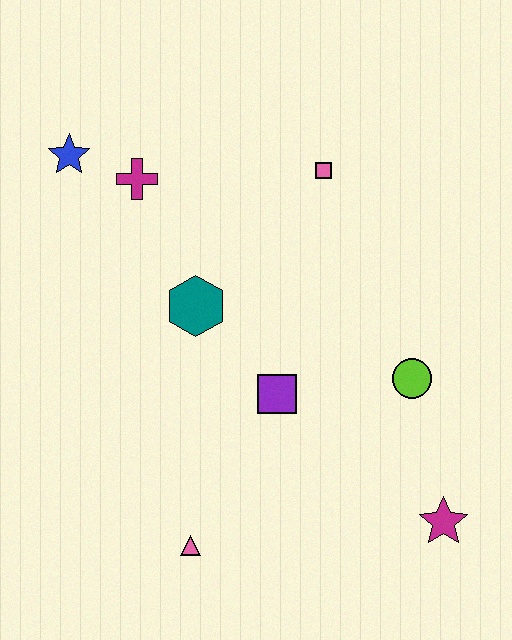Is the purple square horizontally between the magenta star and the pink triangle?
Yes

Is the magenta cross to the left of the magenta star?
Yes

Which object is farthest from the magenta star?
The blue star is farthest from the magenta star.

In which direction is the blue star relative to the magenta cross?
The blue star is to the left of the magenta cross.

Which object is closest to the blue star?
The magenta cross is closest to the blue star.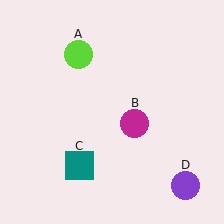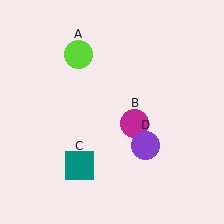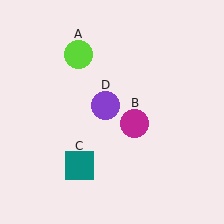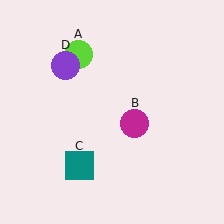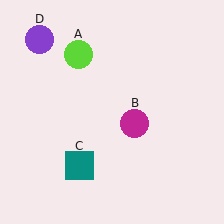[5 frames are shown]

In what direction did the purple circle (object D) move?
The purple circle (object D) moved up and to the left.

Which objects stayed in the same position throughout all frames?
Lime circle (object A) and magenta circle (object B) and teal square (object C) remained stationary.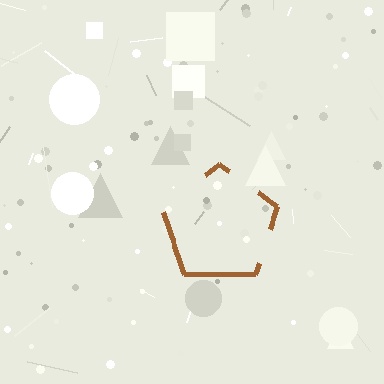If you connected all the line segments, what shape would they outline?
They would outline a pentagon.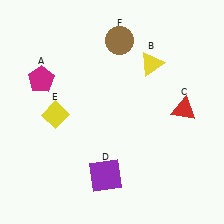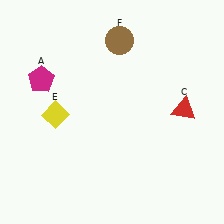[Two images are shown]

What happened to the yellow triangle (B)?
The yellow triangle (B) was removed in Image 2. It was in the top-right area of Image 1.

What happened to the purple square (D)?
The purple square (D) was removed in Image 2. It was in the bottom-left area of Image 1.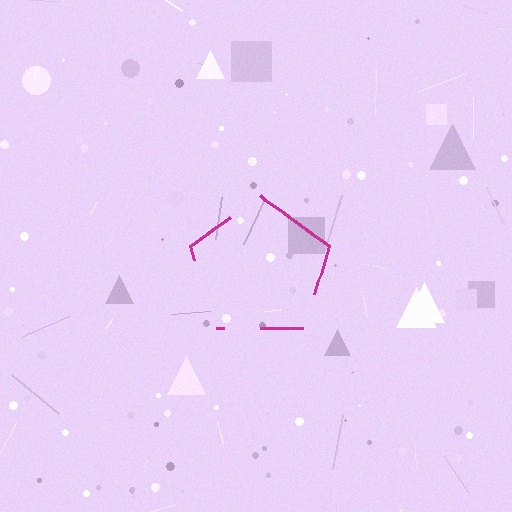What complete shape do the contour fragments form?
The contour fragments form a pentagon.